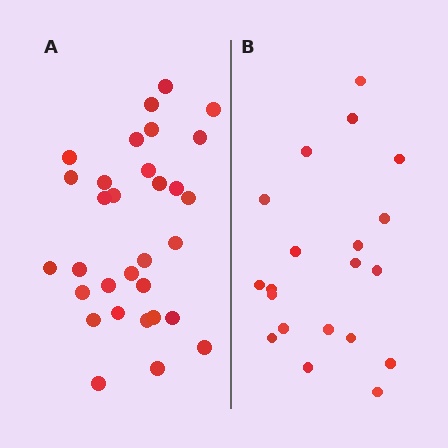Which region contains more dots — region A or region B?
Region A (the left region) has more dots.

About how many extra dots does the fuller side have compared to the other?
Region A has roughly 12 or so more dots than region B.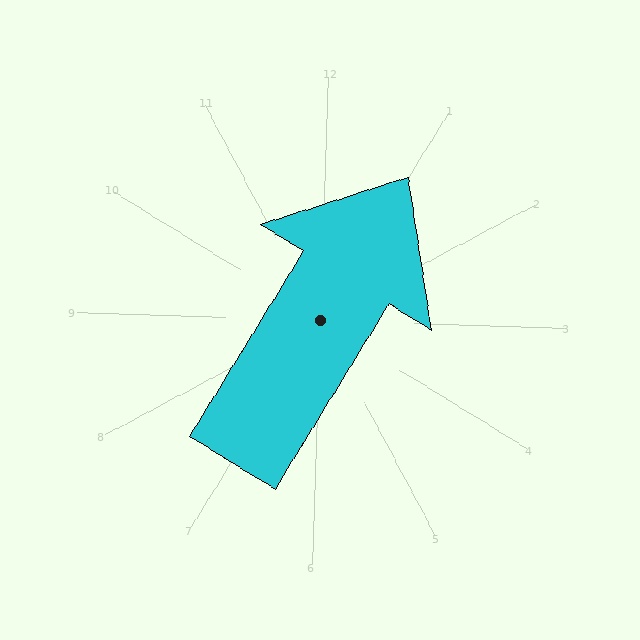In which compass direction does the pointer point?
Northeast.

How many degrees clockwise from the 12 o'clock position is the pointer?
Approximately 30 degrees.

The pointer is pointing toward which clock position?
Roughly 1 o'clock.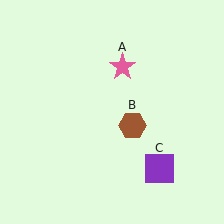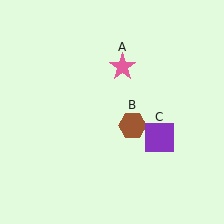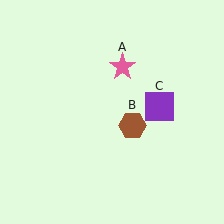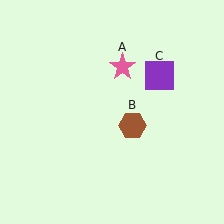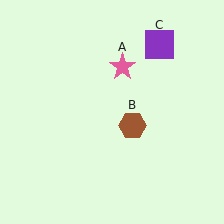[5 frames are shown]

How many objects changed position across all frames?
1 object changed position: purple square (object C).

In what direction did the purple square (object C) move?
The purple square (object C) moved up.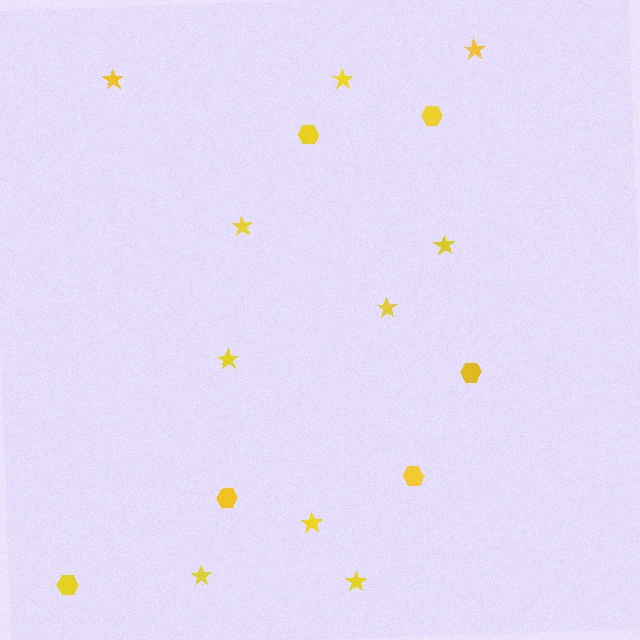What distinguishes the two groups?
There are 2 groups: one group of hexagons (6) and one group of stars (10).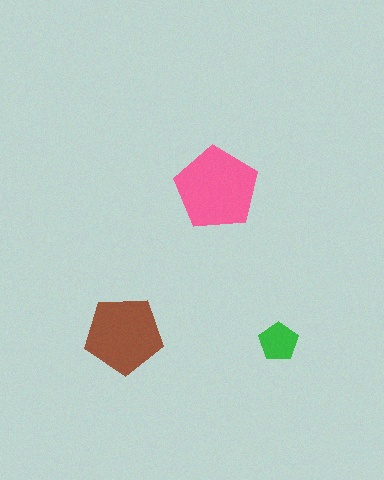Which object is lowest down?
The green pentagon is bottommost.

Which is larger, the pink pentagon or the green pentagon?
The pink one.